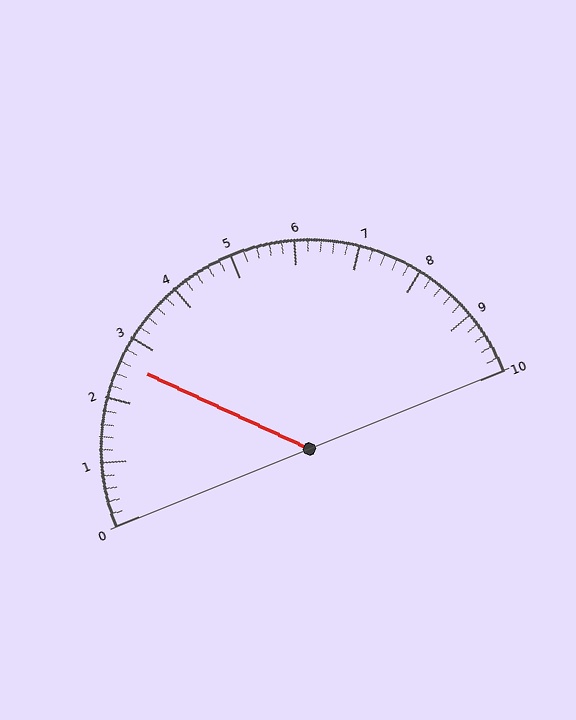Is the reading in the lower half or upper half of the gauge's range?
The reading is in the lower half of the range (0 to 10).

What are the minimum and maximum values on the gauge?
The gauge ranges from 0 to 10.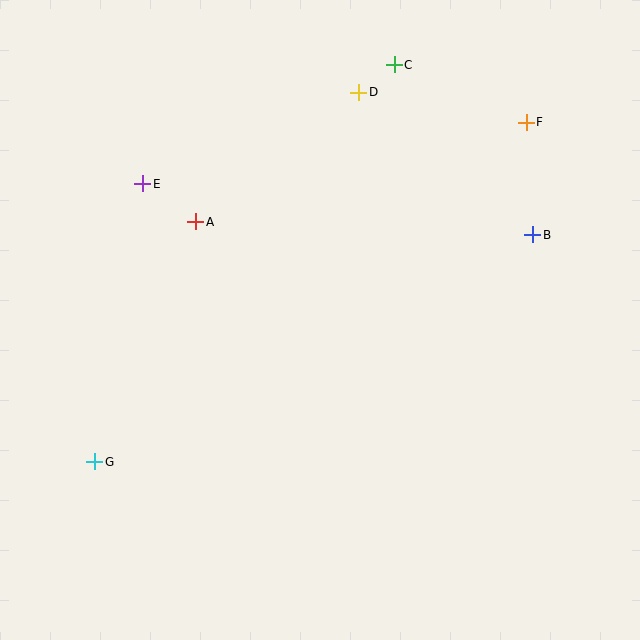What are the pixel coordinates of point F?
Point F is at (526, 122).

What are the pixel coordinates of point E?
Point E is at (142, 184).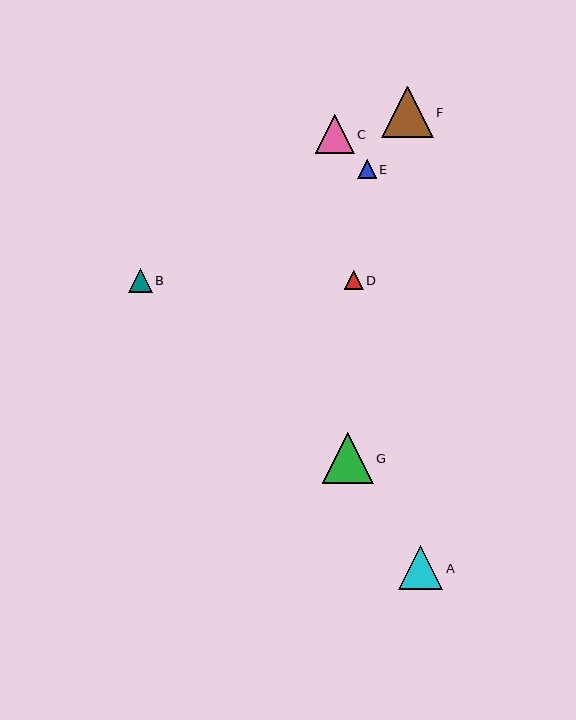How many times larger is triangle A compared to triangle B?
Triangle A is approximately 1.9 times the size of triangle B.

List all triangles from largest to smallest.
From largest to smallest: F, G, A, C, B, D, E.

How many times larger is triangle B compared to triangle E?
Triangle B is approximately 1.3 times the size of triangle E.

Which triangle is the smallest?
Triangle E is the smallest with a size of approximately 18 pixels.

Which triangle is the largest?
Triangle F is the largest with a size of approximately 51 pixels.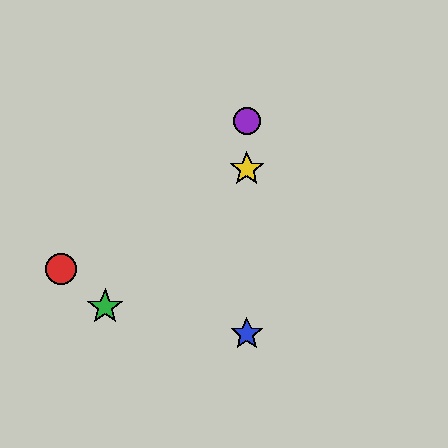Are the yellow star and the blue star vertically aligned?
Yes, both are at x≈247.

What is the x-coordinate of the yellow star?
The yellow star is at x≈247.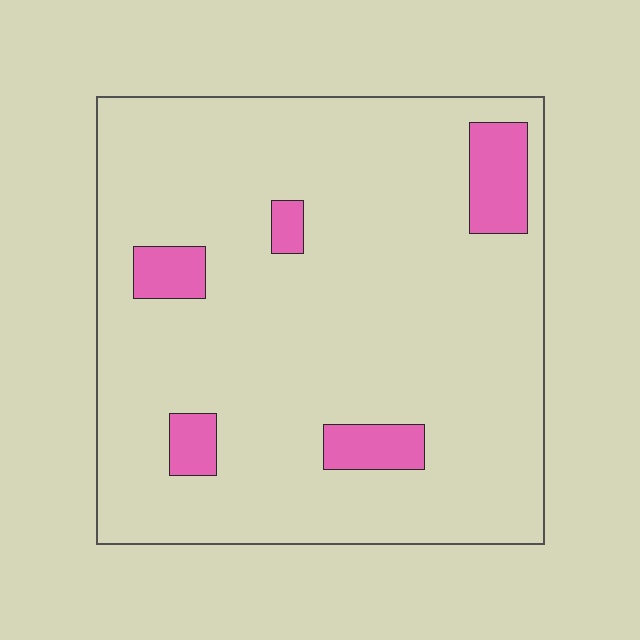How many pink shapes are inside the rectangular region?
5.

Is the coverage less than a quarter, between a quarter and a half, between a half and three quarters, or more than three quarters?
Less than a quarter.